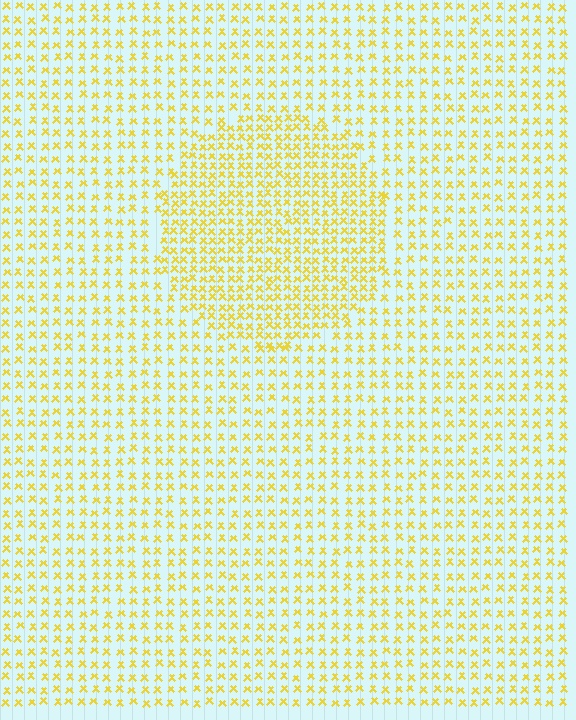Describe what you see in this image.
The image contains small yellow elements arranged at two different densities. A circle-shaped region is visible where the elements are more densely packed than the surrounding area.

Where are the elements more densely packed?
The elements are more densely packed inside the circle boundary.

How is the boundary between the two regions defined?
The boundary is defined by a change in element density (approximately 1.8x ratio). All elements are the same color, size, and shape.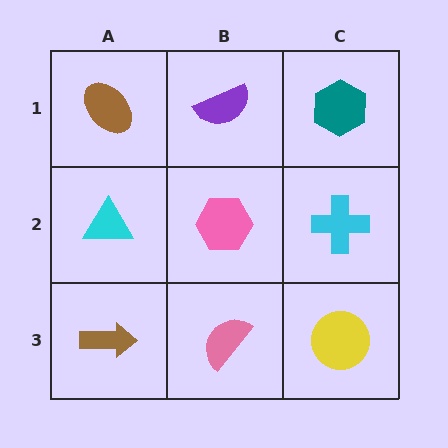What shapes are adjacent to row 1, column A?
A cyan triangle (row 2, column A), a purple semicircle (row 1, column B).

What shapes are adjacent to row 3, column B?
A pink hexagon (row 2, column B), a brown arrow (row 3, column A), a yellow circle (row 3, column C).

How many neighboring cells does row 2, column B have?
4.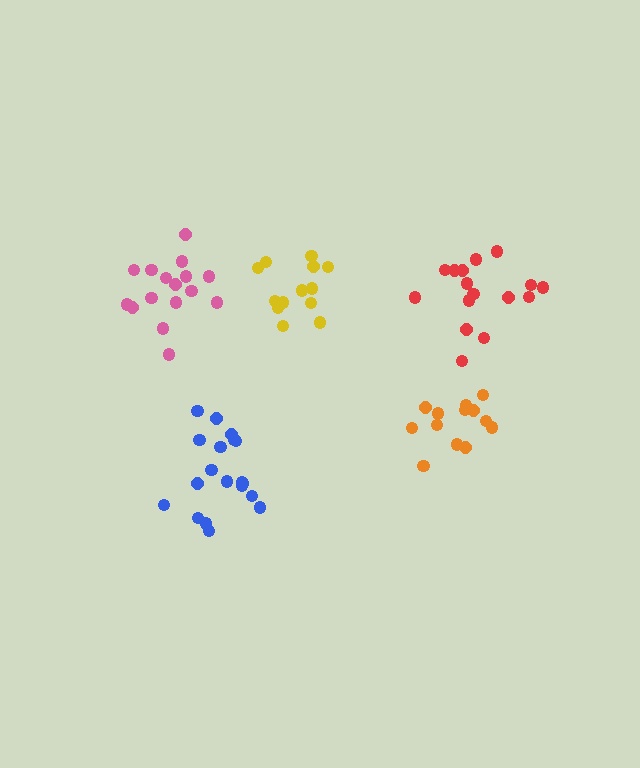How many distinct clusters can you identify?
There are 5 distinct clusters.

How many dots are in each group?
Group 1: 16 dots, Group 2: 13 dots, Group 3: 13 dots, Group 4: 19 dots, Group 5: 16 dots (77 total).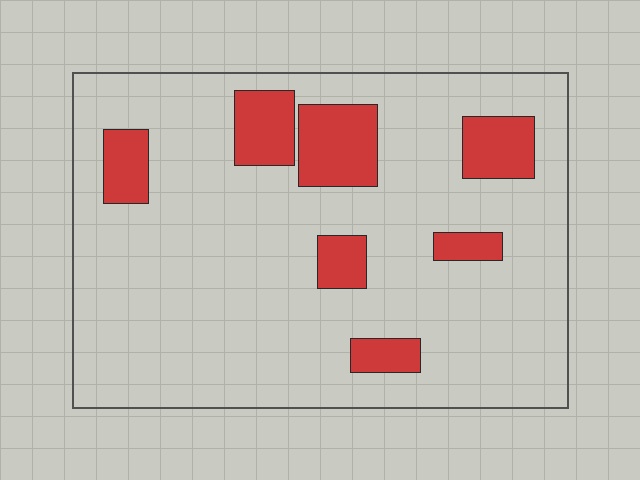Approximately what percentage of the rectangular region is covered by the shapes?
Approximately 15%.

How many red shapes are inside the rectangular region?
7.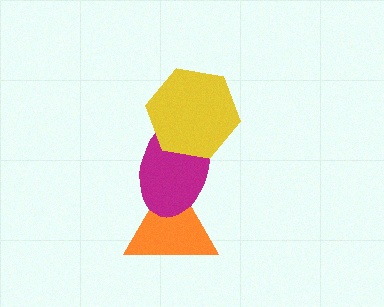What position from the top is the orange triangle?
The orange triangle is 3rd from the top.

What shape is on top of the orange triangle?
The magenta ellipse is on top of the orange triangle.